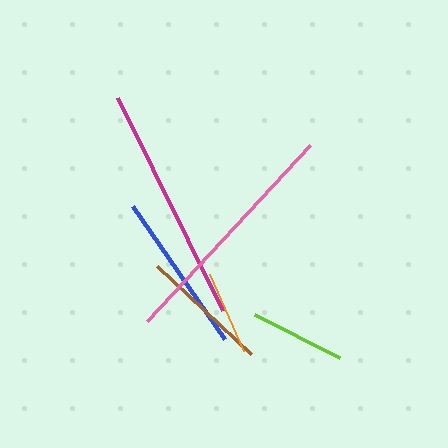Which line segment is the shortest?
The orange line is the shortest at approximately 84 pixels.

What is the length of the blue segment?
The blue segment is approximately 162 pixels long.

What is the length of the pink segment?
The pink segment is approximately 240 pixels long.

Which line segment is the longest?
The pink line is the longest at approximately 240 pixels.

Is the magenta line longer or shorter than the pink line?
The pink line is longer than the magenta line.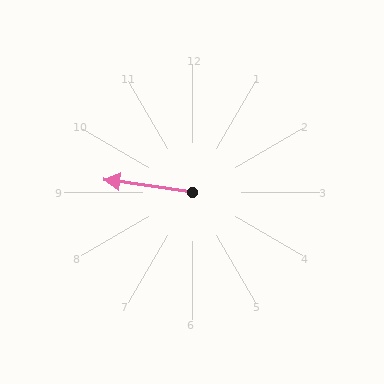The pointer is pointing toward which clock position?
Roughly 9 o'clock.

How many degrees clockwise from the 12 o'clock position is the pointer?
Approximately 278 degrees.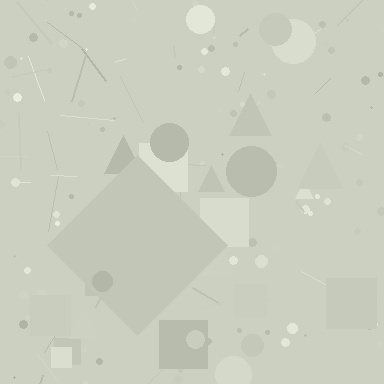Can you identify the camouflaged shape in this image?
The camouflaged shape is a diamond.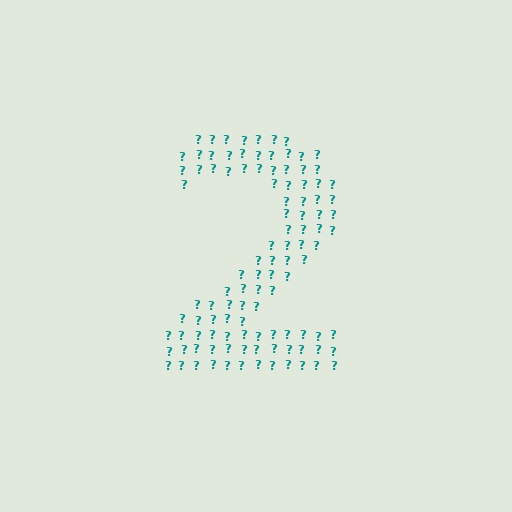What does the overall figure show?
The overall figure shows the digit 2.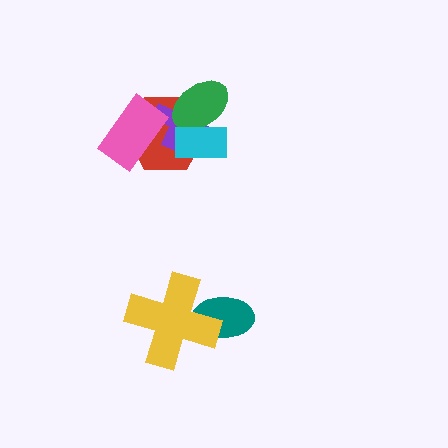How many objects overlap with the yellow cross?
1 object overlaps with the yellow cross.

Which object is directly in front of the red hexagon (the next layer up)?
The purple cross is directly in front of the red hexagon.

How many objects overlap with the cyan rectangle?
3 objects overlap with the cyan rectangle.